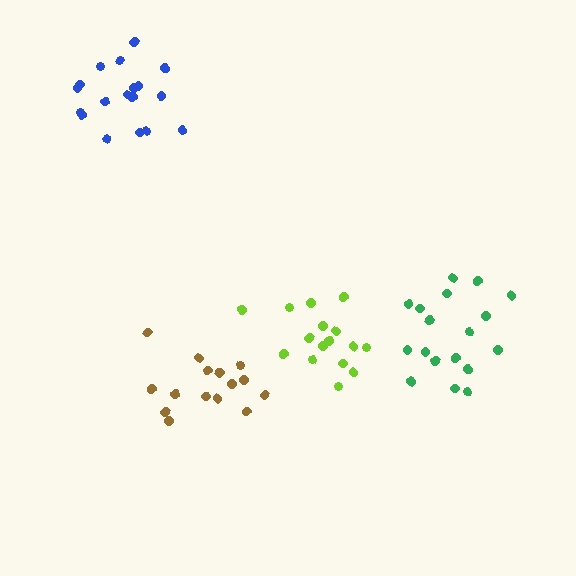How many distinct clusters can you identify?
There are 4 distinct clusters.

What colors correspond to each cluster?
The clusters are colored: lime, blue, brown, green.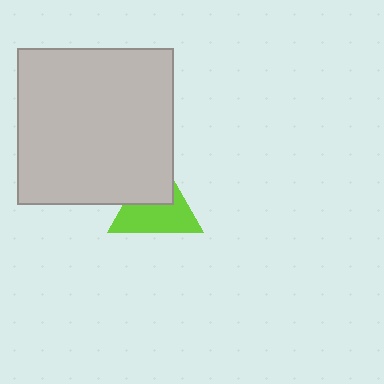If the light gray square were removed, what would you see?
You would see the complete lime triangle.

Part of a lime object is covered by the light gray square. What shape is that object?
It is a triangle.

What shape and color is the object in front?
The object in front is a light gray square.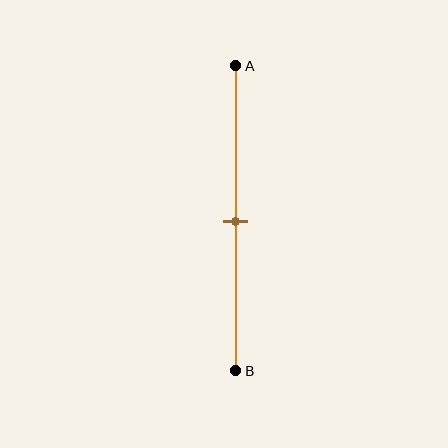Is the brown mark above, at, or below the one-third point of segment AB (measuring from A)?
The brown mark is below the one-third point of segment AB.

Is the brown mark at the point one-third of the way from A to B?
No, the mark is at about 50% from A, not at the 33% one-third point.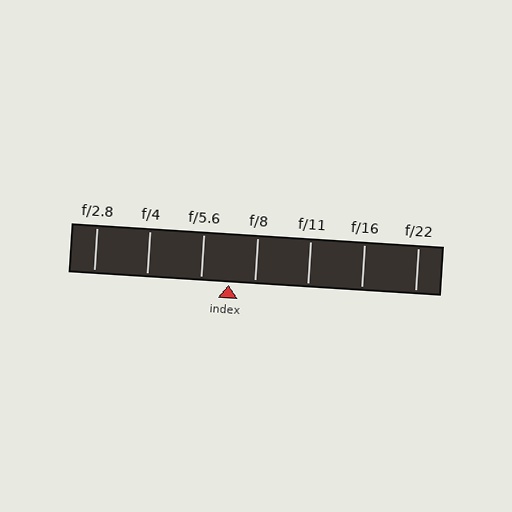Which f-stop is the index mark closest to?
The index mark is closest to f/8.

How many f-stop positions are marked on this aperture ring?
There are 7 f-stop positions marked.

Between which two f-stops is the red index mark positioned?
The index mark is between f/5.6 and f/8.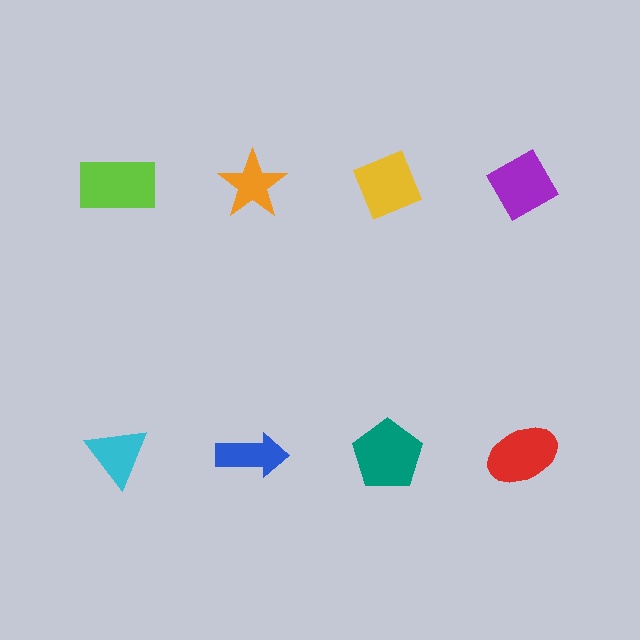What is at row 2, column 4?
A red ellipse.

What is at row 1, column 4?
A purple diamond.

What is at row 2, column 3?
A teal pentagon.